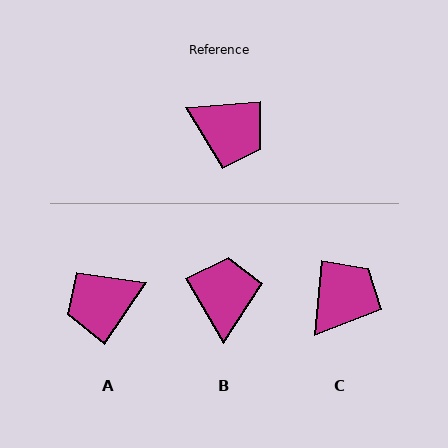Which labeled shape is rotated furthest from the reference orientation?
A, about 129 degrees away.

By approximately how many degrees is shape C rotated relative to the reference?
Approximately 80 degrees counter-clockwise.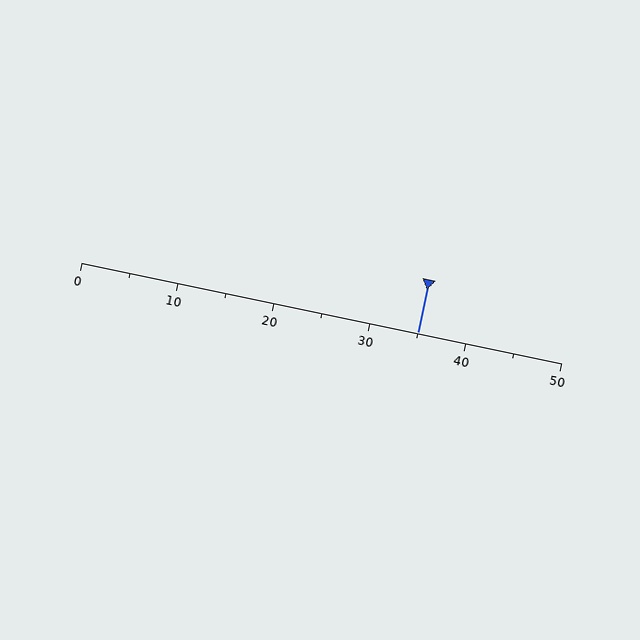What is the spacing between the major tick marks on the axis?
The major ticks are spaced 10 apart.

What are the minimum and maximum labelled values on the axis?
The axis runs from 0 to 50.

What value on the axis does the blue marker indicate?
The marker indicates approximately 35.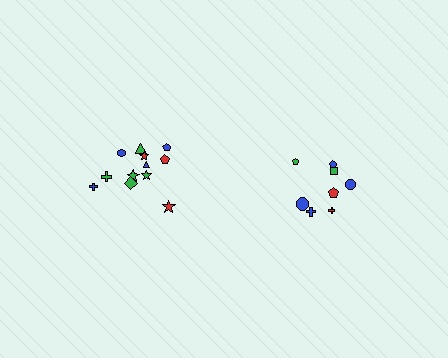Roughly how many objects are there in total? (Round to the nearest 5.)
Roughly 20 objects in total.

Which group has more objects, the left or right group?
The left group.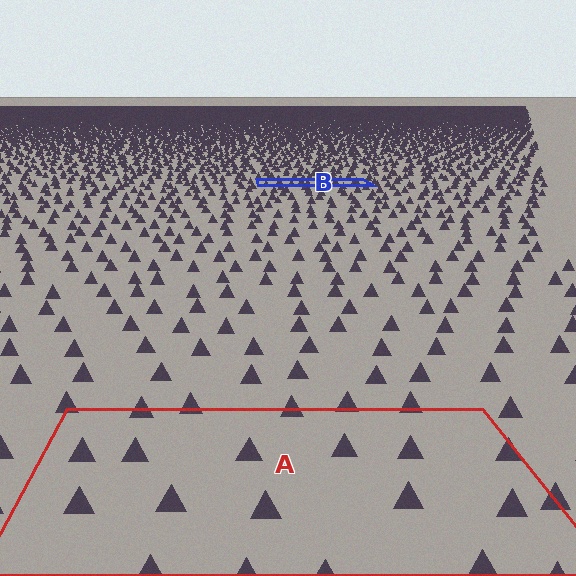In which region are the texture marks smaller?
The texture marks are smaller in region B, because it is farther away.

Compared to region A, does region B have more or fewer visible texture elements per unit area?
Region B has more texture elements per unit area — they are packed more densely because it is farther away.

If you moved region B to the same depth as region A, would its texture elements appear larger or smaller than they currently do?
They would appear larger. At a closer depth, the same texture elements are projected at a bigger on-screen size.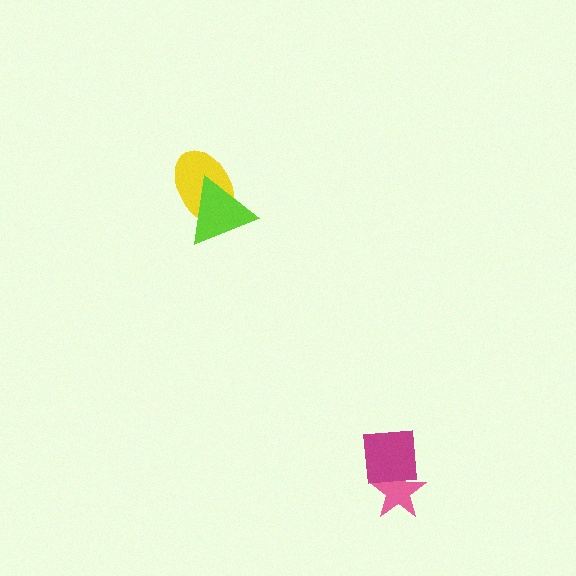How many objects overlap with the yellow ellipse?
1 object overlaps with the yellow ellipse.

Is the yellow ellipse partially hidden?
Yes, it is partially covered by another shape.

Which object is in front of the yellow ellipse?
The lime triangle is in front of the yellow ellipse.